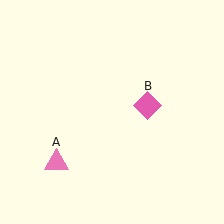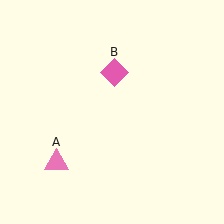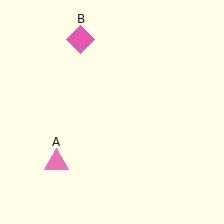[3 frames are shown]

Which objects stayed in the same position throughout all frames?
Pink triangle (object A) remained stationary.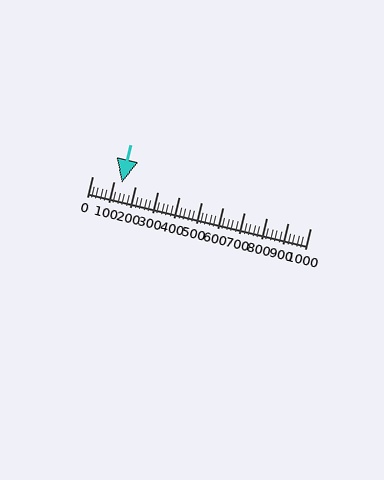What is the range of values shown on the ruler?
The ruler shows values from 0 to 1000.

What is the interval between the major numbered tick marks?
The major tick marks are spaced 100 units apart.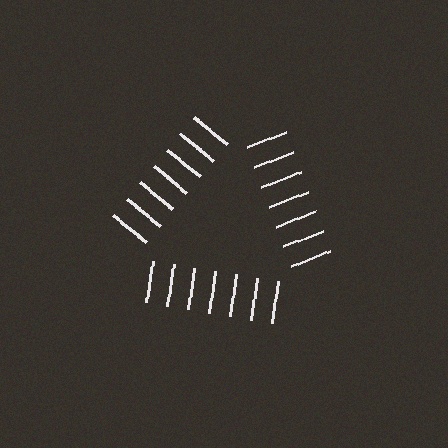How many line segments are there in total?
21 — 7 along each of the 3 edges.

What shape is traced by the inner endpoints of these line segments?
An illusory triangle — the line segments terminate on its edges but no continuous stroke is drawn.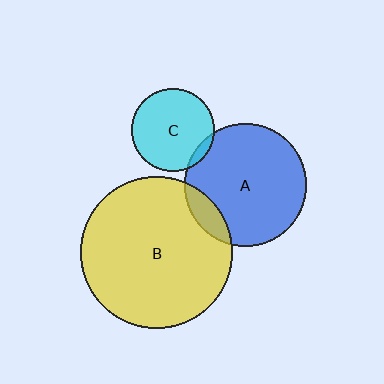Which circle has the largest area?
Circle B (yellow).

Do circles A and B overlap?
Yes.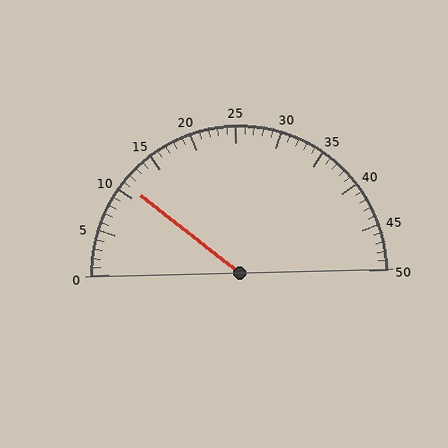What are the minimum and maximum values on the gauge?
The gauge ranges from 0 to 50.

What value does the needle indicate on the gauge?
The needle indicates approximately 11.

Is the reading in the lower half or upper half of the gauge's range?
The reading is in the lower half of the range (0 to 50).